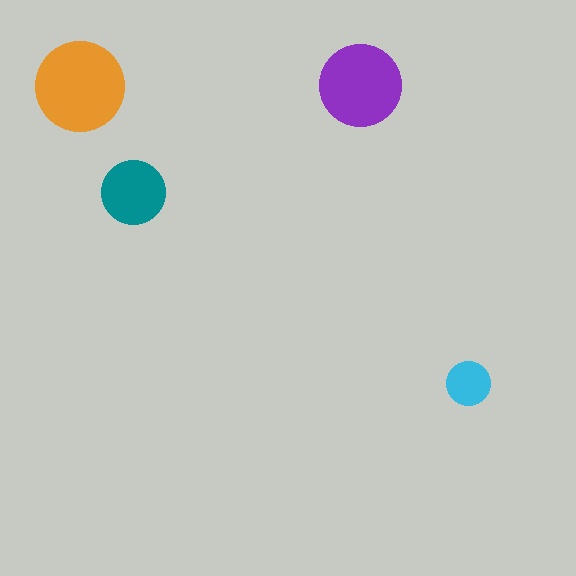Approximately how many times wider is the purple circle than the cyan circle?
About 2 times wider.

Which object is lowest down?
The cyan circle is bottommost.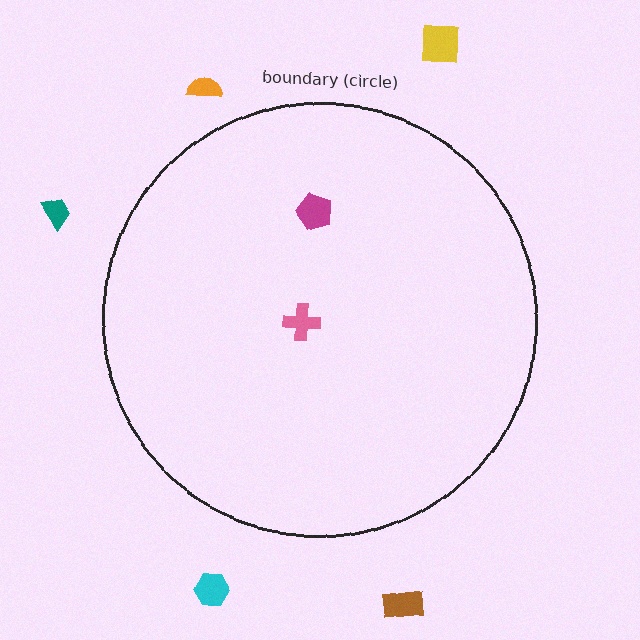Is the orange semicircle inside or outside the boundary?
Outside.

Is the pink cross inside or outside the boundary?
Inside.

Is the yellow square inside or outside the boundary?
Outside.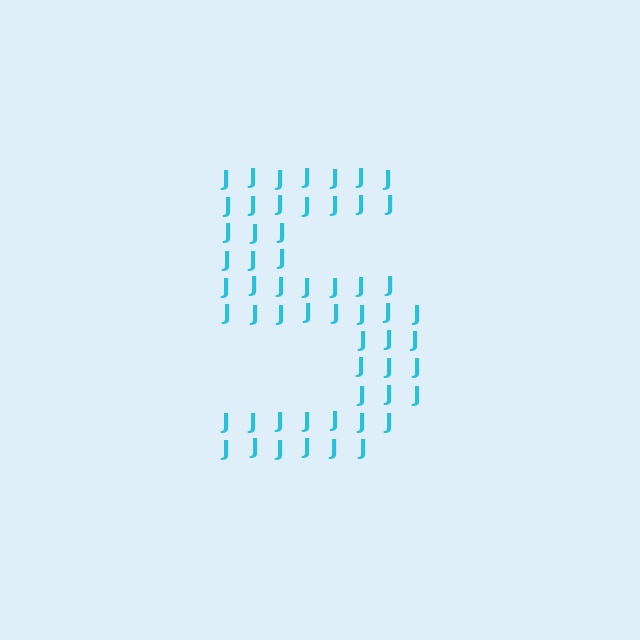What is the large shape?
The large shape is the digit 5.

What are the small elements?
The small elements are letter J's.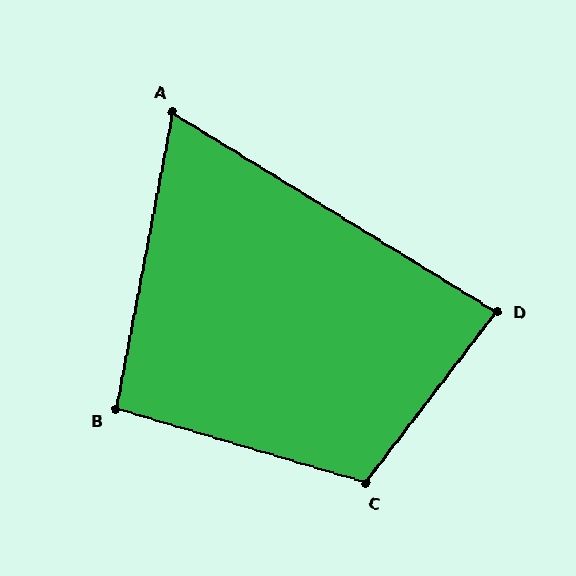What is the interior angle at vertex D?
Approximately 84 degrees (acute).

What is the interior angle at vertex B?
Approximately 96 degrees (obtuse).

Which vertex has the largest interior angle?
C, at approximately 111 degrees.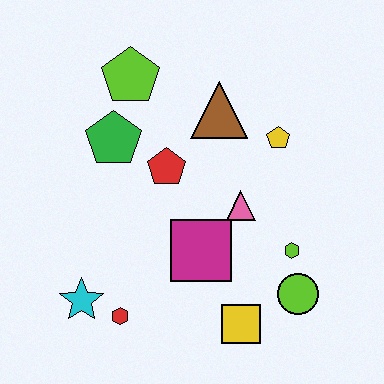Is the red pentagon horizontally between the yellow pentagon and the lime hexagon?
No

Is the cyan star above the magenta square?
No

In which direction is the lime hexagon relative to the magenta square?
The lime hexagon is to the right of the magenta square.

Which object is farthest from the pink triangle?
The cyan star is farthest from the pink triangle.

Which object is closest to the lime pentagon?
The green pentagon is closest to the lime pentagon.